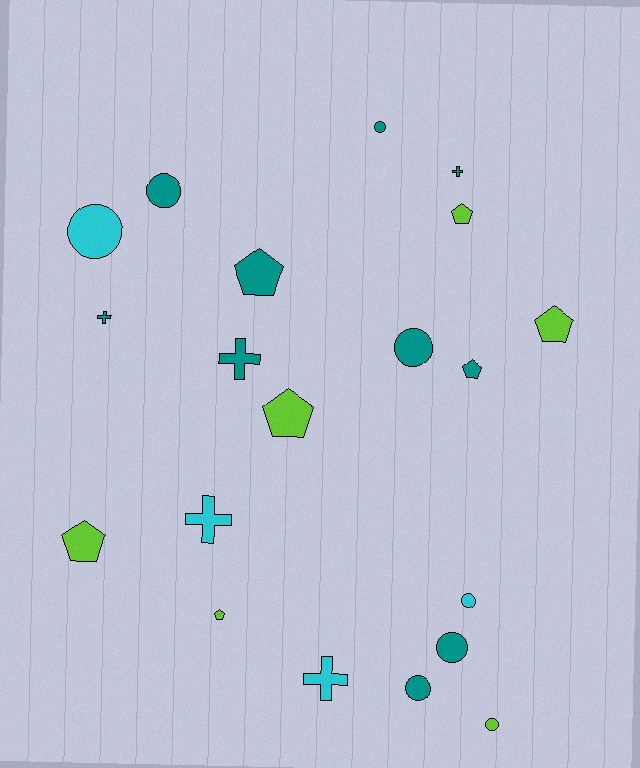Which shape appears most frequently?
Circle, with 8 objects.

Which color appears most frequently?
Teal, with 10 objects.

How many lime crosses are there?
There are no lime crosses.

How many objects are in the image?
There are 20 objects.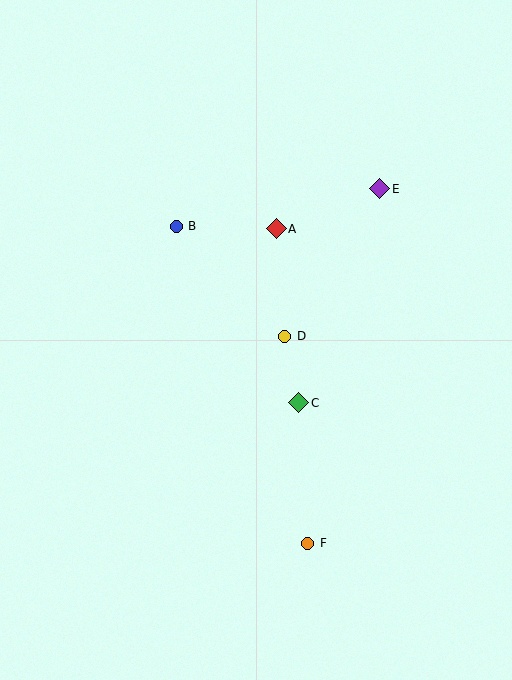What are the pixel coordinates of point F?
Point F is at (308, 543).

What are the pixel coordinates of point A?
Point A is at (276, 229).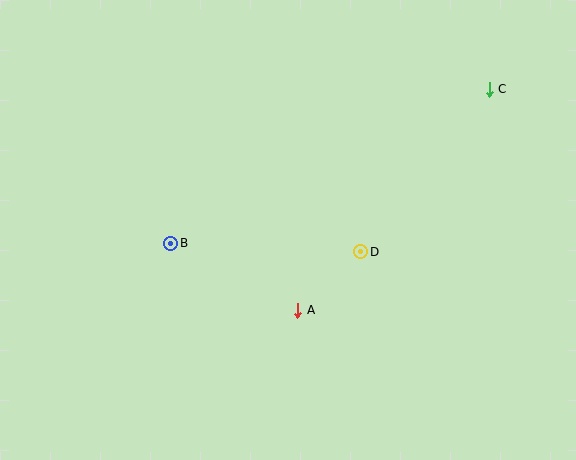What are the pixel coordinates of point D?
Point D is at (361, 252).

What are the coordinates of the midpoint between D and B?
The midpoint between D and B is at (266, 247).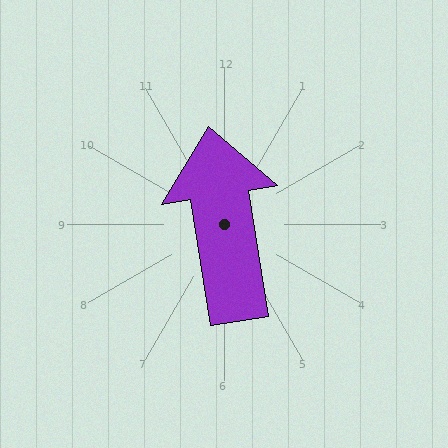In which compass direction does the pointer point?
North.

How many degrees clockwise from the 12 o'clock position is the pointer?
Approximately 351 degrees.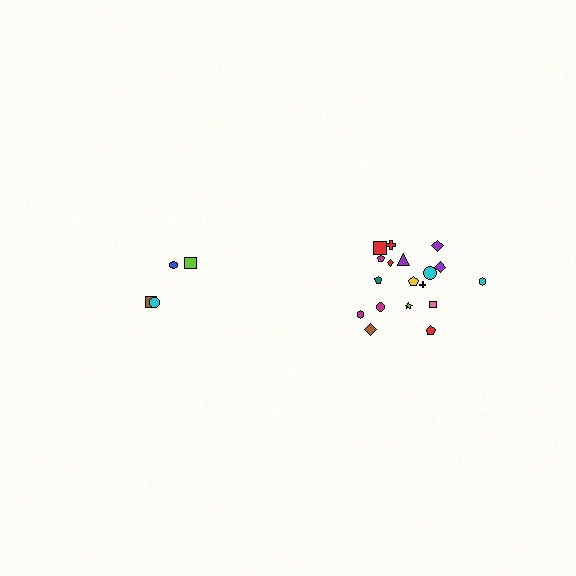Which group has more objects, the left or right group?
The right group.